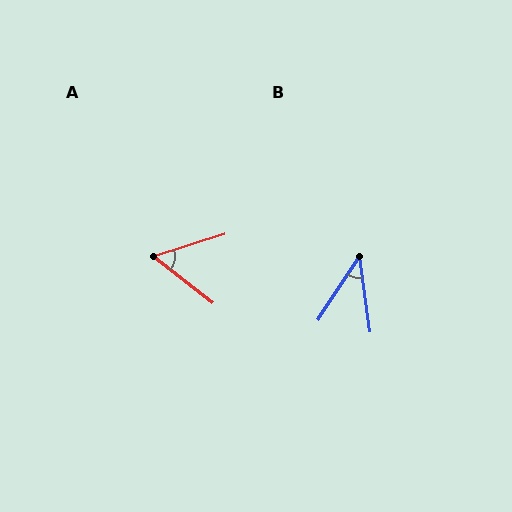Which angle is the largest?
A, at approximately 55 degrees.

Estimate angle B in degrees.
Approximately 41 degrees.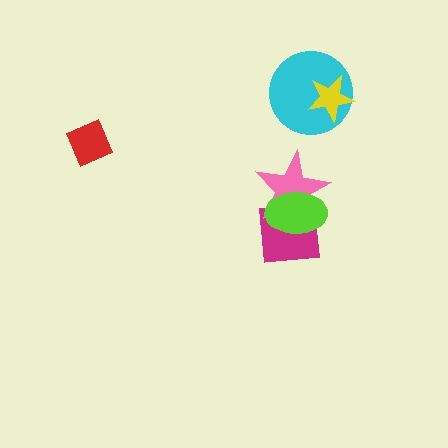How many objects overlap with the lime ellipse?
2 objects overlap with the lime ellipse.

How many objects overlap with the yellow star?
1 object overlaps with the yellow star.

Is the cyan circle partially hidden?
Yes, it is partially covered by another shape.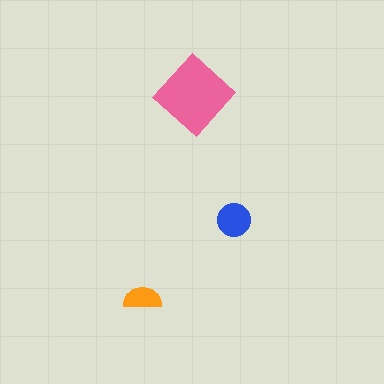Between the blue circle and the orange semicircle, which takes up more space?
The blue circle.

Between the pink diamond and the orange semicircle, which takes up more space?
The pink diamond.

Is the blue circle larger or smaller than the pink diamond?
Smaller.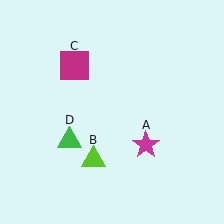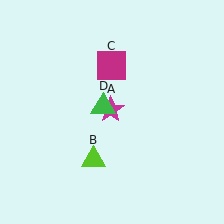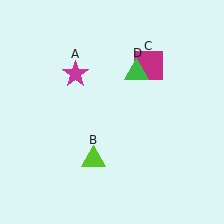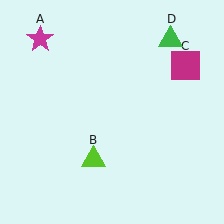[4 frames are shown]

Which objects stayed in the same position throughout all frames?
Lime triangle (object B) remained stationary.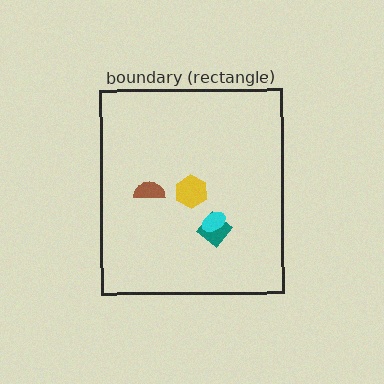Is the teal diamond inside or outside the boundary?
Inside.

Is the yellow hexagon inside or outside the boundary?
Inside.